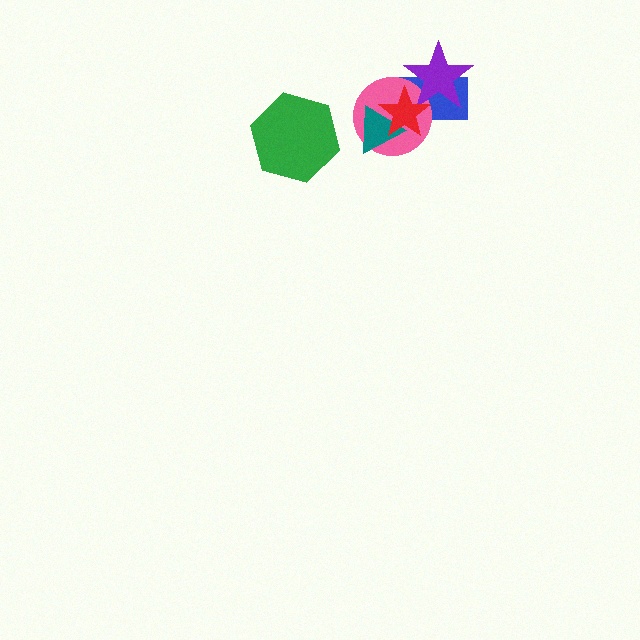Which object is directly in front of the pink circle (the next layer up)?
The purple star is directly in front of the pink circle.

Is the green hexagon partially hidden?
No, no other shape covers it.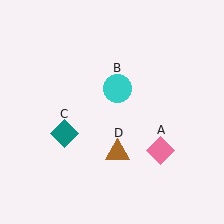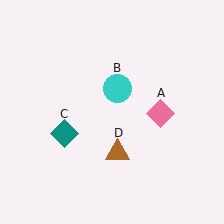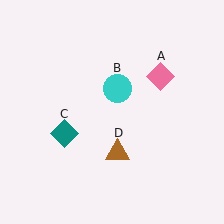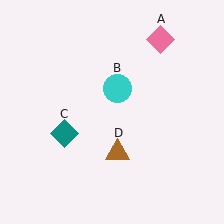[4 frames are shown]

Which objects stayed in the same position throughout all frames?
Cyan circle (object B) and teal diamond (object C) and brown triangle (object D) remained stationary.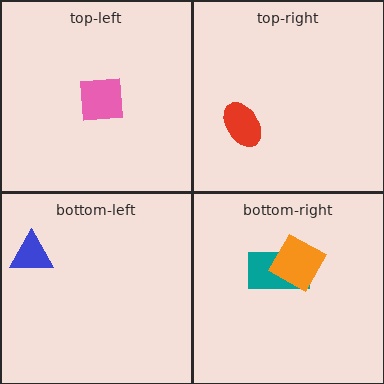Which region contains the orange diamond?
The bottom-right region.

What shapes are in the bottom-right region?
The teal rectangle, the orange diamond.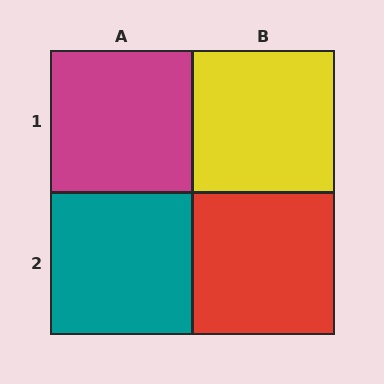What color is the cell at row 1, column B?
Yellow.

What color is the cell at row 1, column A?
Magenta.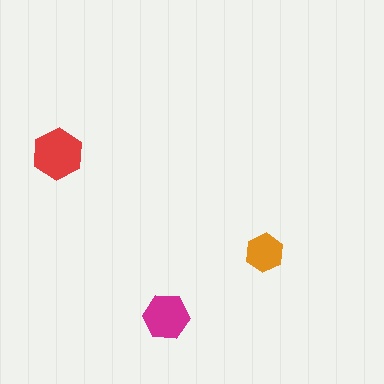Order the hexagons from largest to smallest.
the red one, the magenta one, the orange one.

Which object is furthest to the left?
The red hexagon is leftmost.